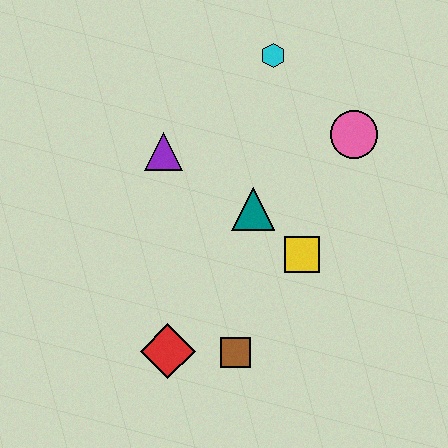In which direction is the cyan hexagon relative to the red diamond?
The cyan hexagon is above the red diamond.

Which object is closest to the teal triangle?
The yellow square is closest to the teal triangle.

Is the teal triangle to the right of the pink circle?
No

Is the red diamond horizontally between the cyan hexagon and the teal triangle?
No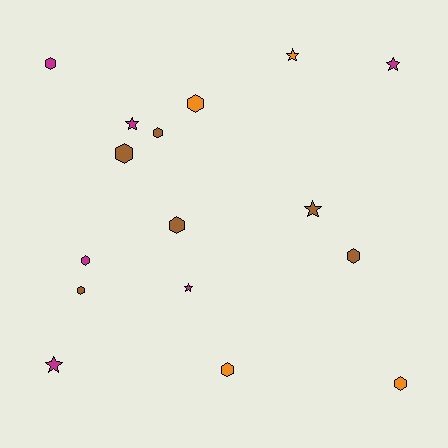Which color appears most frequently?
Magenta, with 6 objects.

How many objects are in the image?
There are 16 objects.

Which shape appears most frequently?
Hexagon, with 10 objects.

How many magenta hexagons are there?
There are 2 magenta hexagons.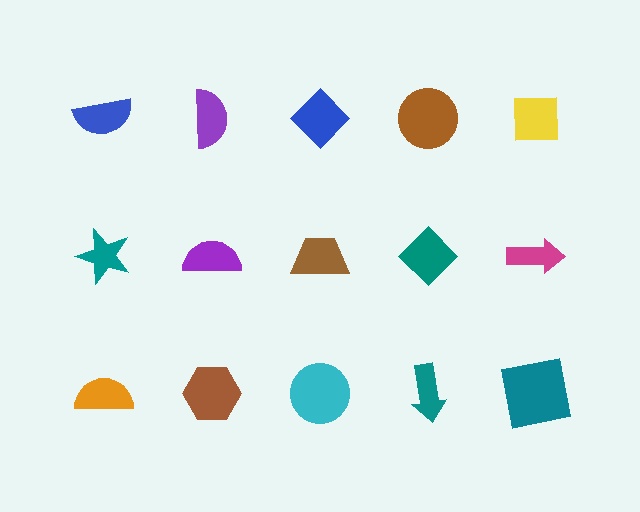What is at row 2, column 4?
A teal diamond.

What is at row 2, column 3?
A brown trapezoid.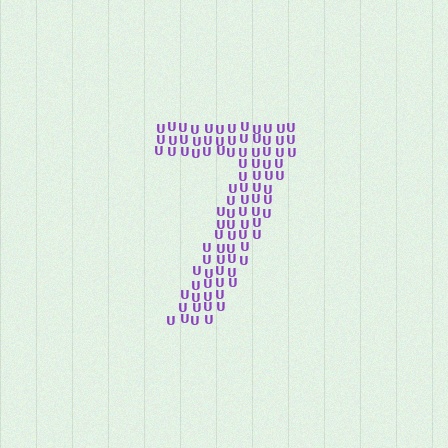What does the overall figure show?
The overall figure shows the digit 7.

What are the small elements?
The small elements are letter U's.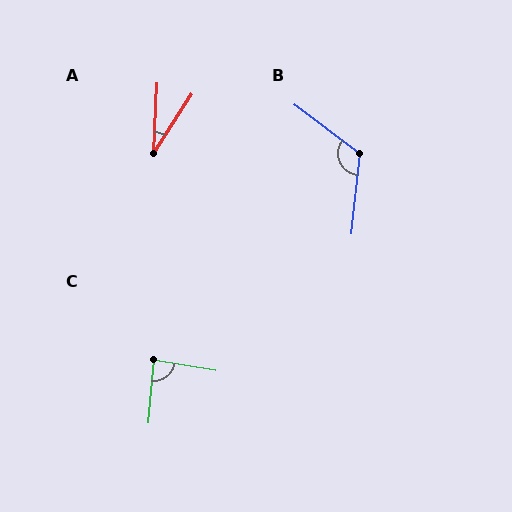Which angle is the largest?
B, at approximately 121 degrees.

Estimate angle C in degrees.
Approximately 85 degrees.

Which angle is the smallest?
A, at approximately 30 degrees.